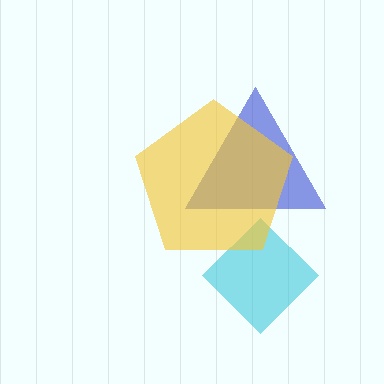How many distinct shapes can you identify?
There are 3 distinct shapes: a blue triangle, a cyan diamond, a yellow pentagon.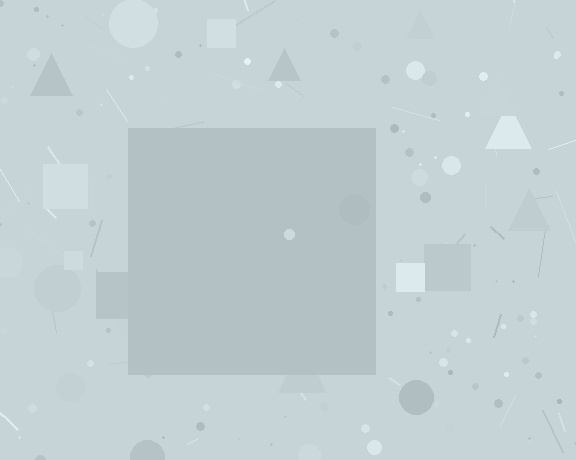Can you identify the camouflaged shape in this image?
The camouflaged shape is a square.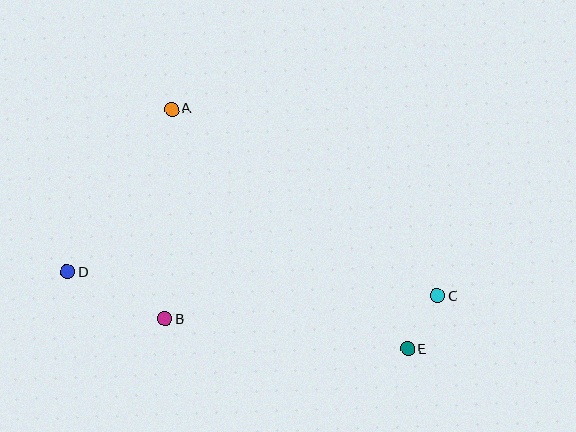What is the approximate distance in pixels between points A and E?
The distance between A and E is approximately 337 pixels.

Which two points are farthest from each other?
Points C and D are farthest from each other.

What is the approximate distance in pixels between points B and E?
The distance between B and E is approximately 245 pixels.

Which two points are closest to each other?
Points C and E are closest to each other.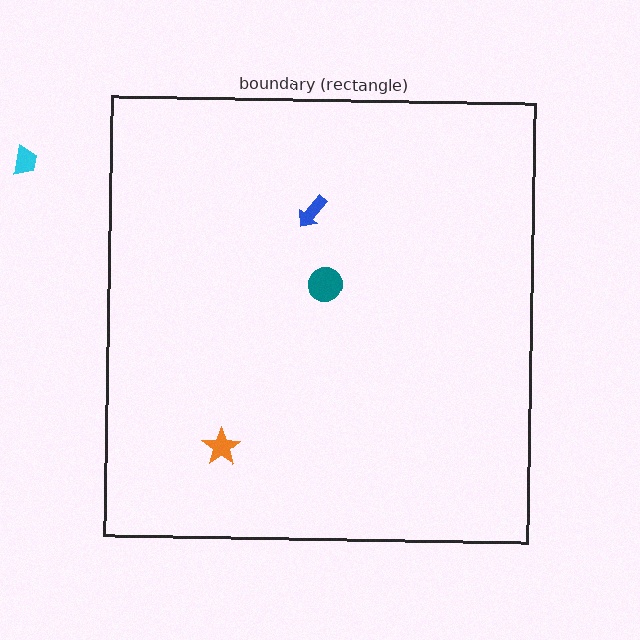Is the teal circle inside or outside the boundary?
Inside.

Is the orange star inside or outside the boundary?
Inside.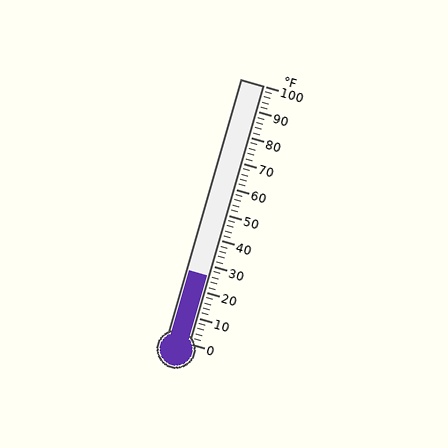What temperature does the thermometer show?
The thermometer shows approximately 26°F.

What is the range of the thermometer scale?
The thermometer scale ranges from 0°F to 100°F.